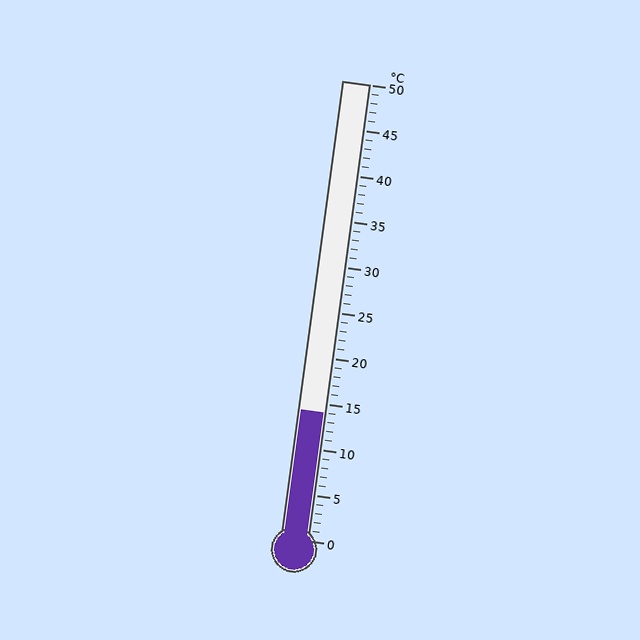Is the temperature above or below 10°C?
The temperature is above 10°C.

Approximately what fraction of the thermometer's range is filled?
The thermometer is filled to approximately 30% of its range.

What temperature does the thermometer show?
The thermometer shows approximately 14°C.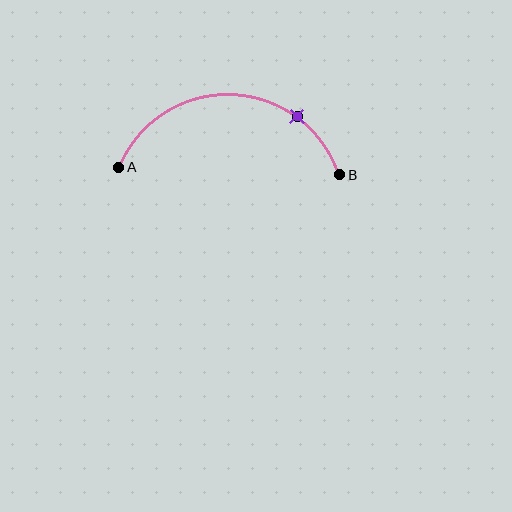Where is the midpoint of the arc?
The arc midpoint is the point on the curve farthest from the straight line joining A and B. It sits above that line.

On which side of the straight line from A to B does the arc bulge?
The arc bulges above the straight line connecting A and B.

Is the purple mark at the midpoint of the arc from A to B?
No. The purple mark lies on the arc but is closer to endpoint B. The arc midpoint would be at the point on the curve equidistant along the arc from both A and B.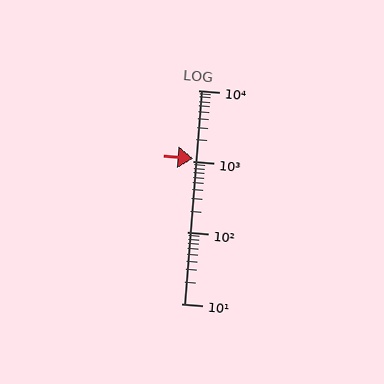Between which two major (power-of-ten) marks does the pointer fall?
The pointer is between 1000 and 10000.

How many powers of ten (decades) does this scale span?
The scale spans 3 decades, from 10 to 10000.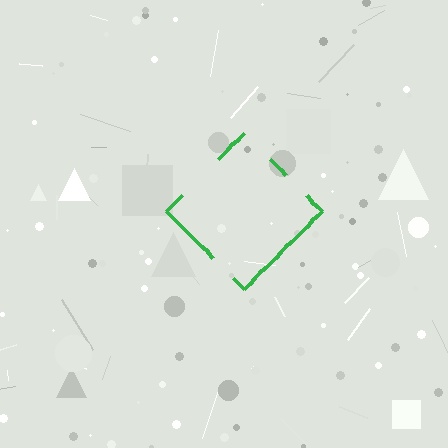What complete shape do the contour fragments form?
The contour fragments form a diamond.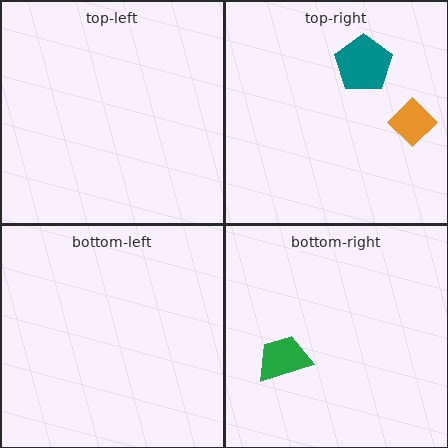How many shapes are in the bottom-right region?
1.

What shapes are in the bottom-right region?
The green trapezoid.